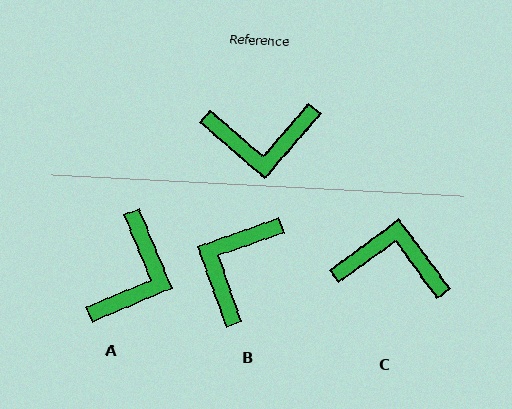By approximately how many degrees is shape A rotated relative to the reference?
Approximately 64 degrees counter-clockwise.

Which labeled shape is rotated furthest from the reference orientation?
C, about 168 degrees away.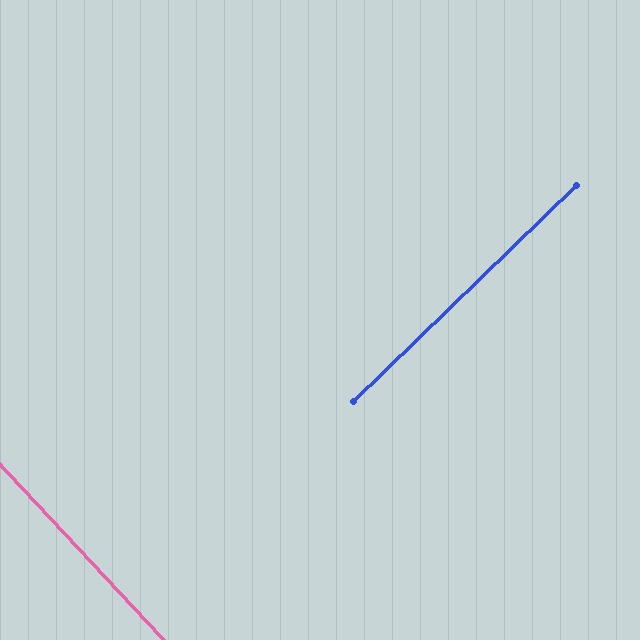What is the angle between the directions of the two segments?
Approximately 89 degrees.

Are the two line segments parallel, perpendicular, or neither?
Perpendicular — they meet at approximately 89°.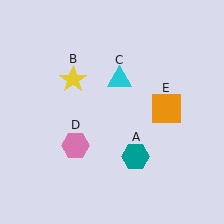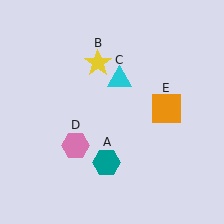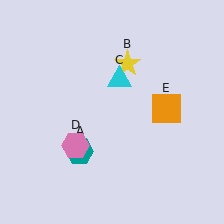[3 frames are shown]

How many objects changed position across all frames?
2 objects changed position: teal hexagon (object A), yellow star (object B).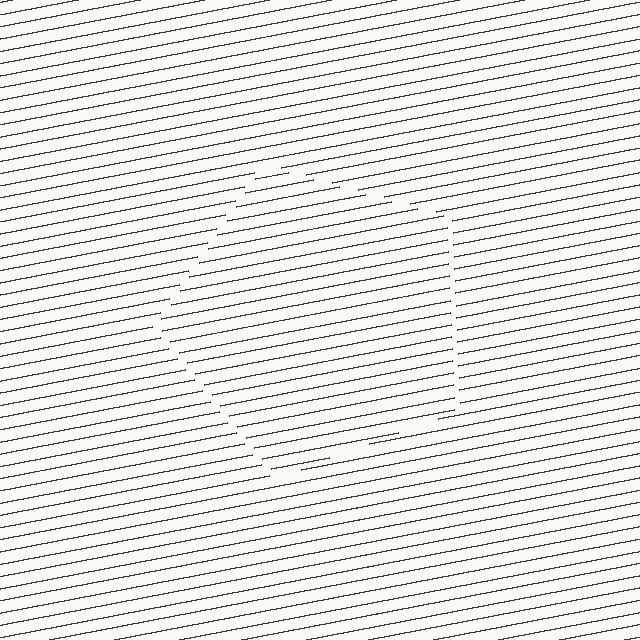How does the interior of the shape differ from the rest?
The interior of the shape contains the same grating, shifted by half a period — the contour is defined by the phase discontinuity where line-ends from the inner and outer gratings abut.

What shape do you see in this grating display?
An illusory pentagon. The interior of the shape contains the same grating, shifted by half a period — the contour is defined by the phase discontinuity where line-ends from the inner and outer gratings abut.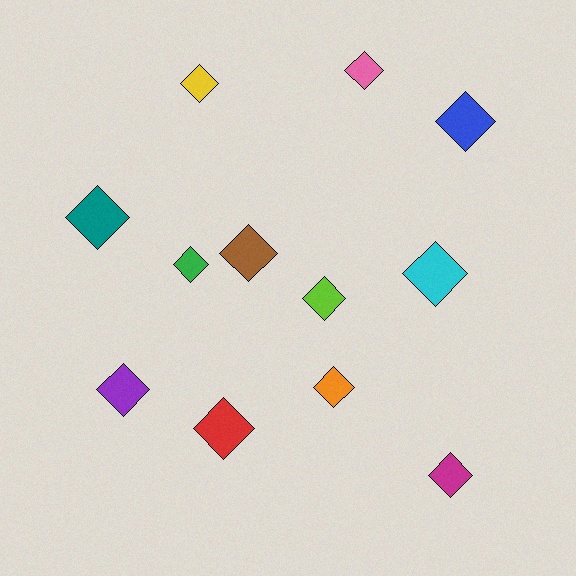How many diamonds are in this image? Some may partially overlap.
There are 12 diamonds.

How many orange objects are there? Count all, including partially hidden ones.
There is 1 orange object.